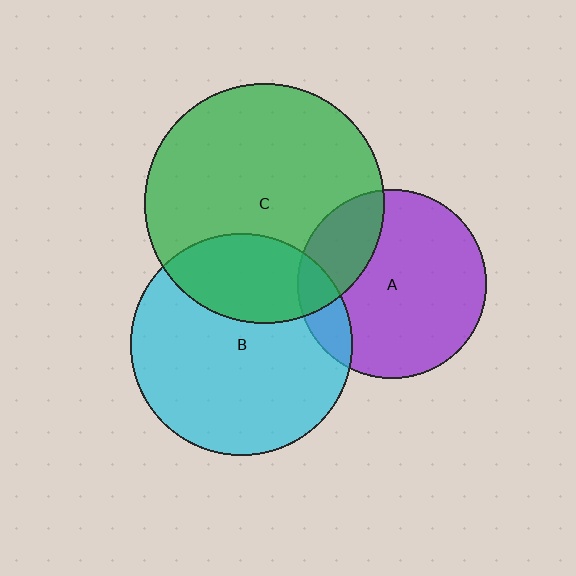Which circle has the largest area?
Circle C (green).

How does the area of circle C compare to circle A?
Approximately 1.6 times.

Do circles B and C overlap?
Yes.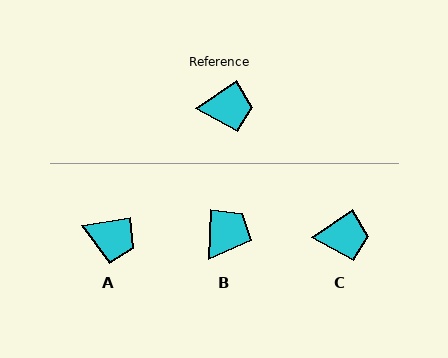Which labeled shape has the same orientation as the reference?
C.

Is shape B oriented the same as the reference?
No, it is off by about 52 degrees.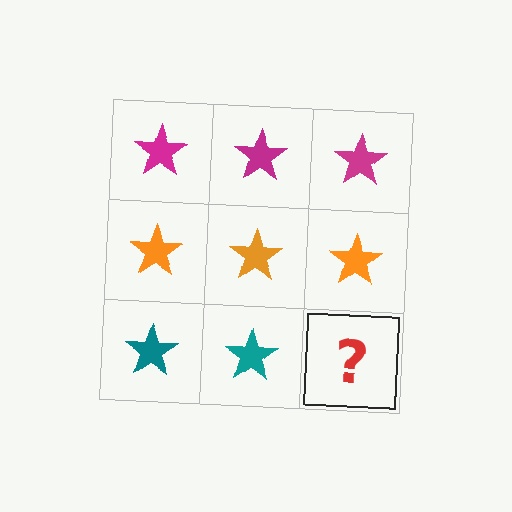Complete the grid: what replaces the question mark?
The question mark should be replaced with a teal star.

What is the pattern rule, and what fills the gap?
The rule is that each row has a consistent color. The gap should be filled with a teal star.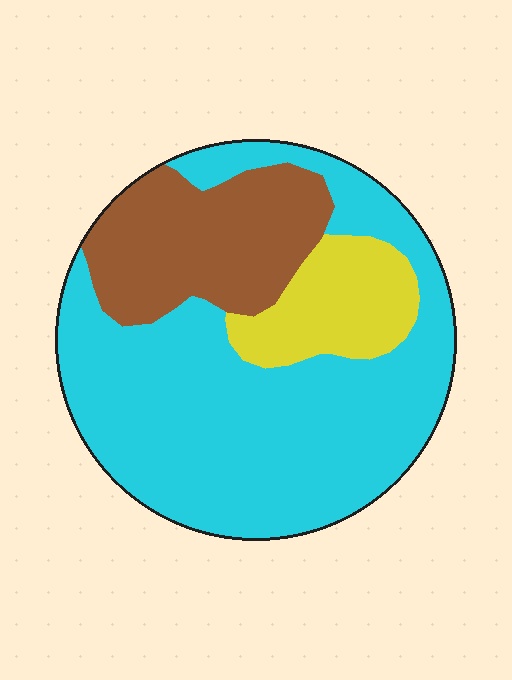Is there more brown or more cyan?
Cyan.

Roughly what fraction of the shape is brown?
Brown takes up about one quarter (1/4) of the shape.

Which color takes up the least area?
Yellow, at roughly 15%.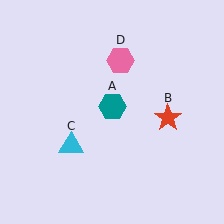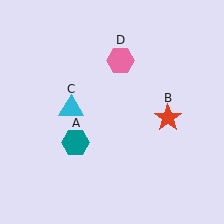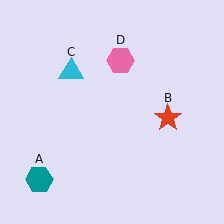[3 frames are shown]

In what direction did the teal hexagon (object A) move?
The teal hexagon (object A) moved down and to the left.